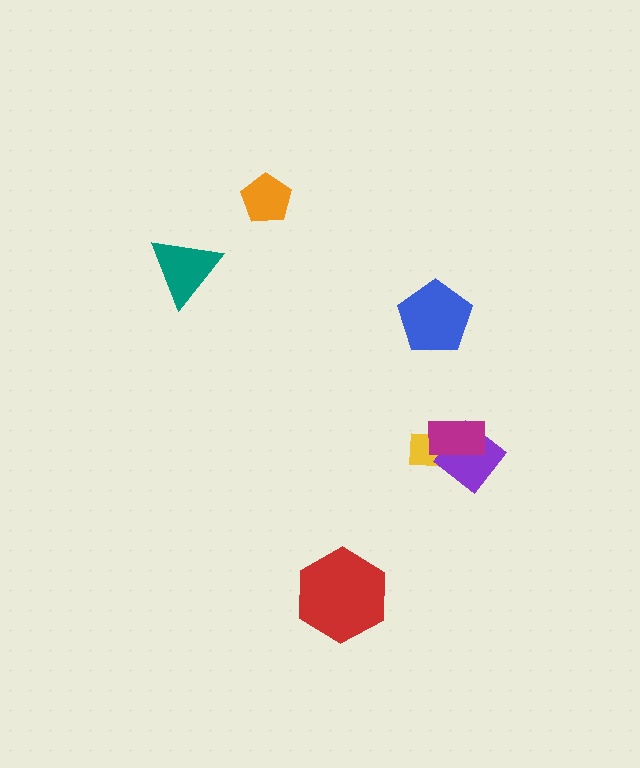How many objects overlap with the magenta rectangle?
2 objects overlap with the magenta rectangle.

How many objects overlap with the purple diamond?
2 objects overlap with the purple diamond.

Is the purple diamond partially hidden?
Yes, it is partially covered by another shape.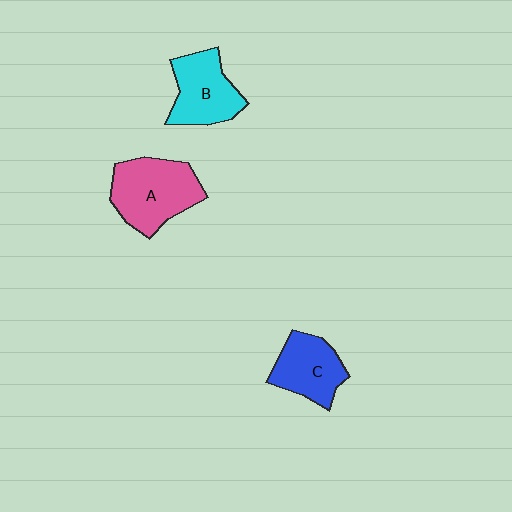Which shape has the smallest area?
Shape C (blue).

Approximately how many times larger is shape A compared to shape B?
Approximately 1.3 times.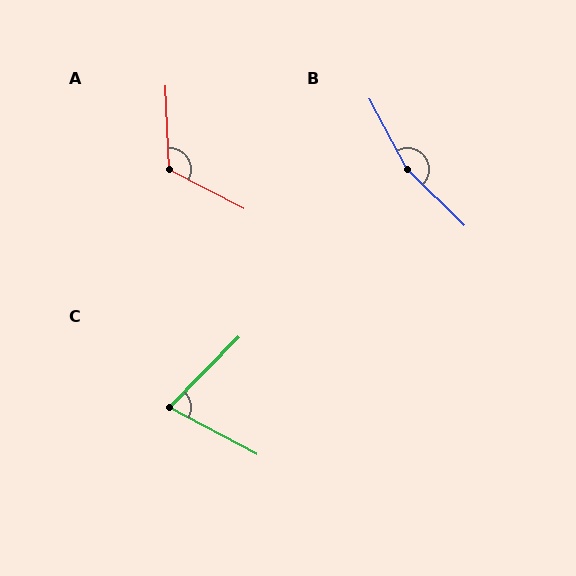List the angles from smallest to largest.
C (74°), A (120°), B (163°).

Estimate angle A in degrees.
Approximately 120 degrees.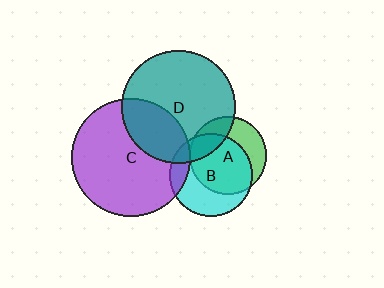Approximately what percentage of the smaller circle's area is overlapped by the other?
Approximately 15%.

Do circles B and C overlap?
Yes.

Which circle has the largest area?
Circle C (purple).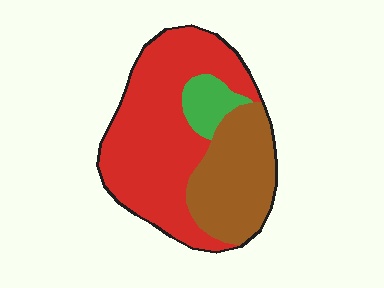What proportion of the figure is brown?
Brown covers around 30% of the figure.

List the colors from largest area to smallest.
From largest to smallest: red, brown, green.